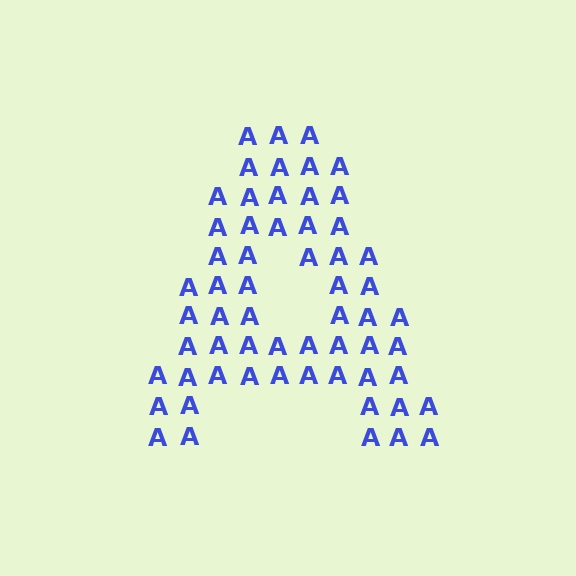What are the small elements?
The small elements are letter A's.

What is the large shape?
The large shape is the letter A.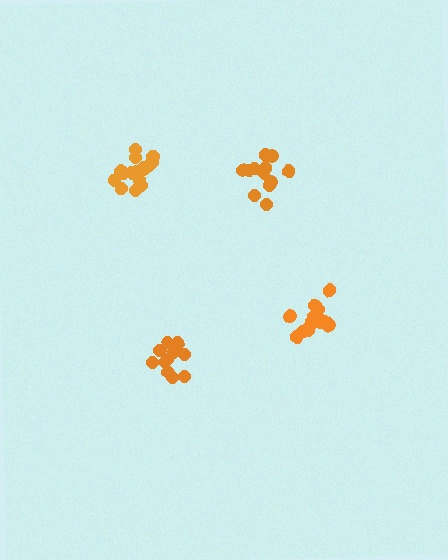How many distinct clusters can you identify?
There are 4 distinct clusters.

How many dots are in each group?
Group 1: 12 dots, Group 2: 17 dots, Group 3: 16 dots, Group 4: 12 dots (57 total).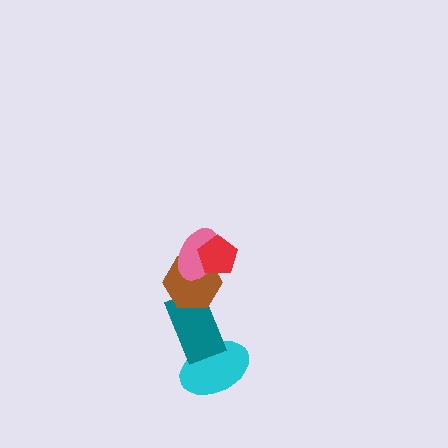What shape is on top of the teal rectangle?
The brown hexagon is on top of the teal rectangle.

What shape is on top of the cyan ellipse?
The teal rectangle is on top of the cyan ellipse.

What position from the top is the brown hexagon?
The brown hexagon is 3rd from the top.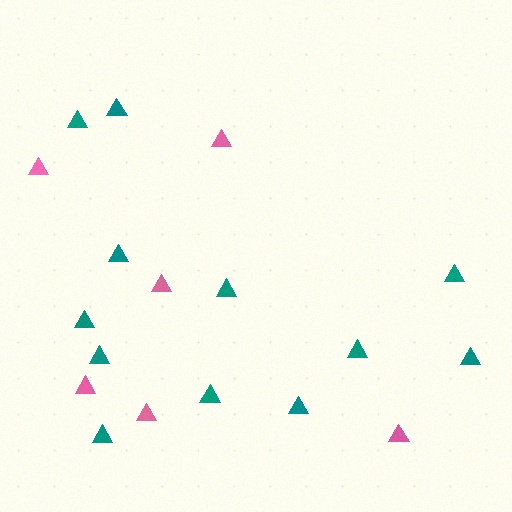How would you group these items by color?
There are 2 groups: one group of teal triangles (12) and one group of pink triangles (6).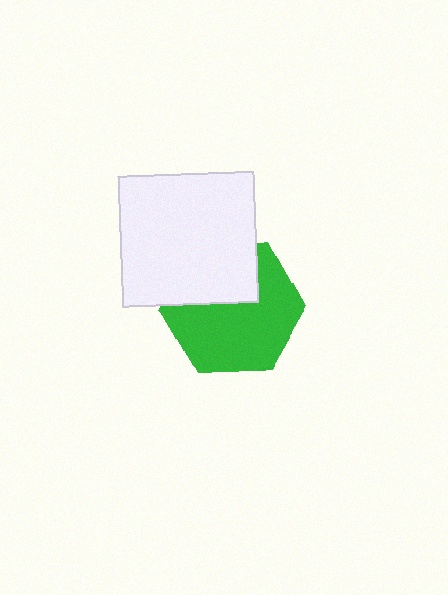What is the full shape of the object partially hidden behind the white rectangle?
The partially hidden object is a green hexagon.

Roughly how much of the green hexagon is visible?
Most of it is visible (roughly 66%).